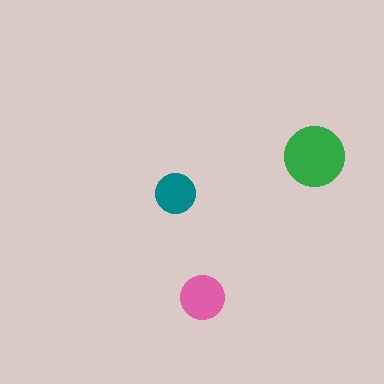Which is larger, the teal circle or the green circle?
The green one.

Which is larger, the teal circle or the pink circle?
The pink one.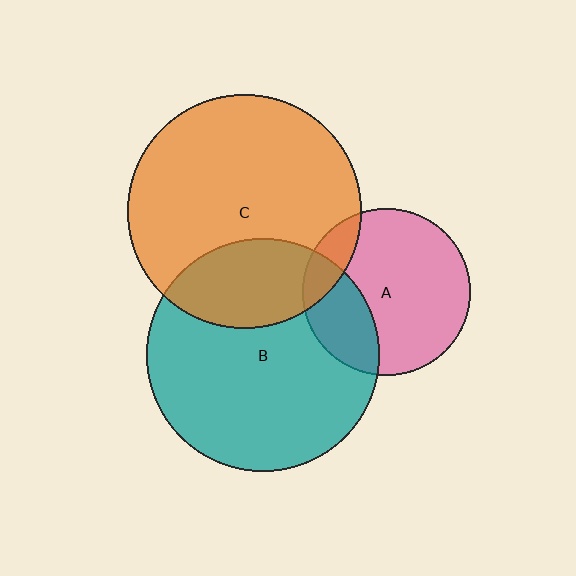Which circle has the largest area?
Circle C (orange).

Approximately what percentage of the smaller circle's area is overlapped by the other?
Approximately 15%.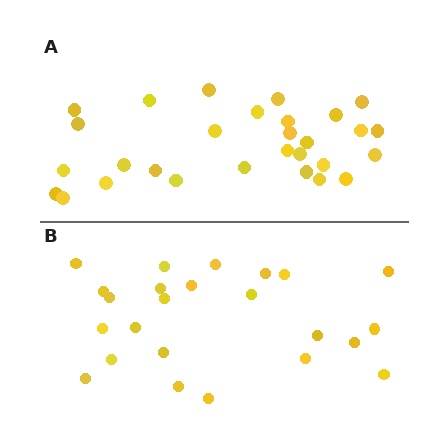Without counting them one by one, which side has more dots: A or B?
Region A (the top region) has more dots.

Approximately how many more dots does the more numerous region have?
Region A has about 5 more dots than region B.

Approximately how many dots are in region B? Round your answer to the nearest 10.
About 20 dots. (The exact count is 24, which rounds to 20.)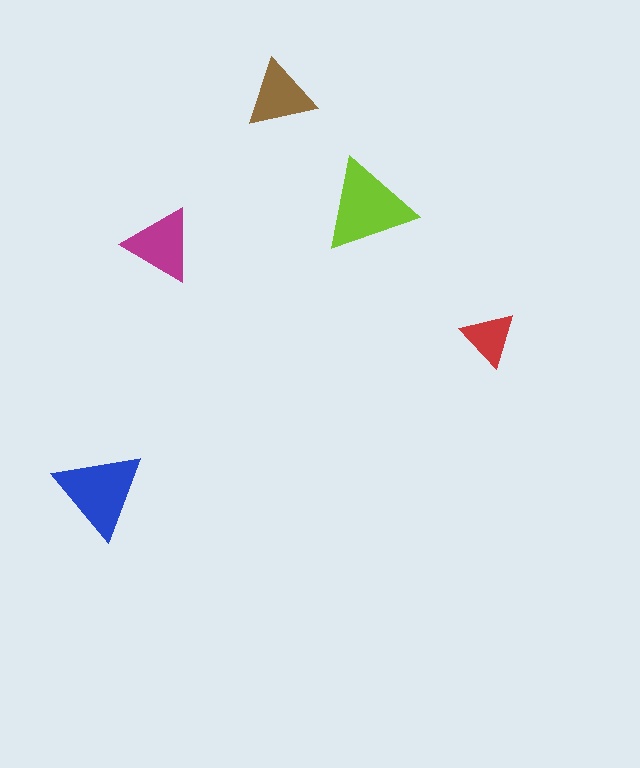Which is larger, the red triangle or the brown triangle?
The brown one.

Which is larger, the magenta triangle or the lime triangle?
The lime one.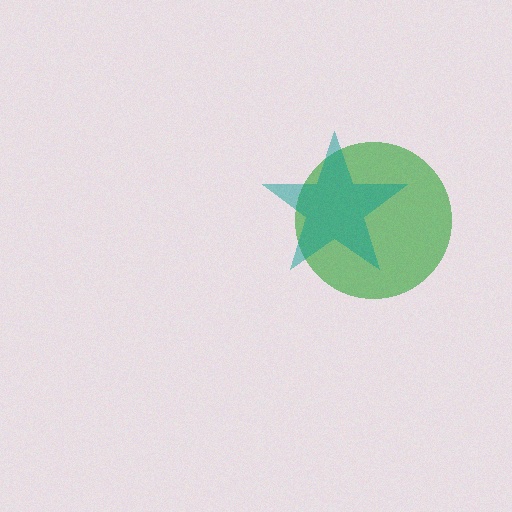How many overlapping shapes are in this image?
There are 2 overlapping shapes in the image.